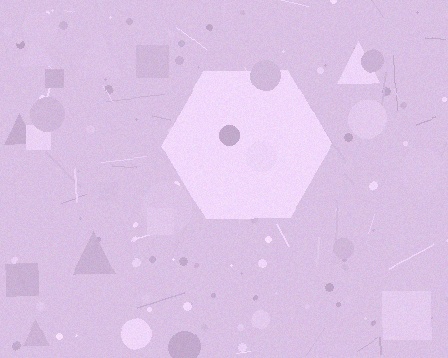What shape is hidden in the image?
A hexagon is hidden in the image.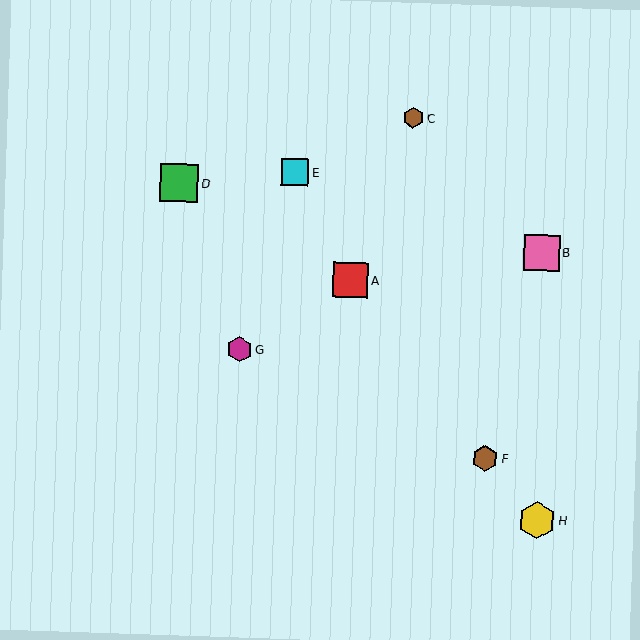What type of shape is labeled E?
Shape E is a cyan square.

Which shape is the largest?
The green square (labeled D) is the largest.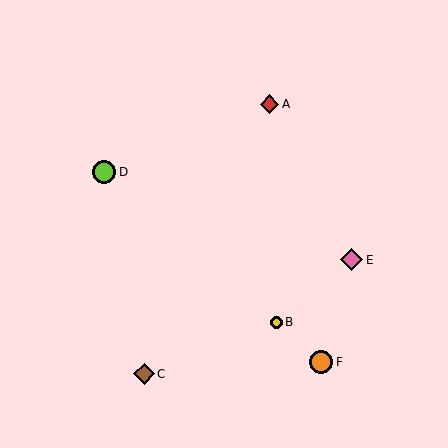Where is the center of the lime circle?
The center of the lime circle is at (104, 172).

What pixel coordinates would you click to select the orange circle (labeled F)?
Click at (321, 362) to select the orange circle F.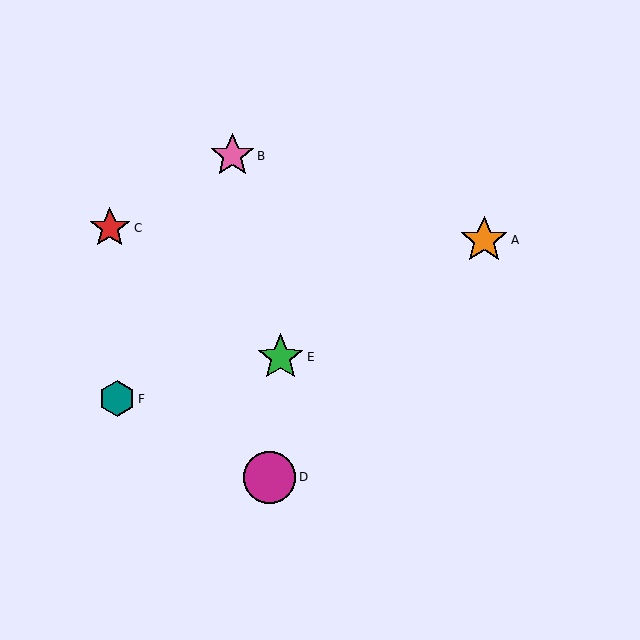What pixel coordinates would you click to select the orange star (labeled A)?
Click at (484, 240) to select the orange star A.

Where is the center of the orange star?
The center of the orange star is at (484, 240).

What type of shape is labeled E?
Shape E is a green star.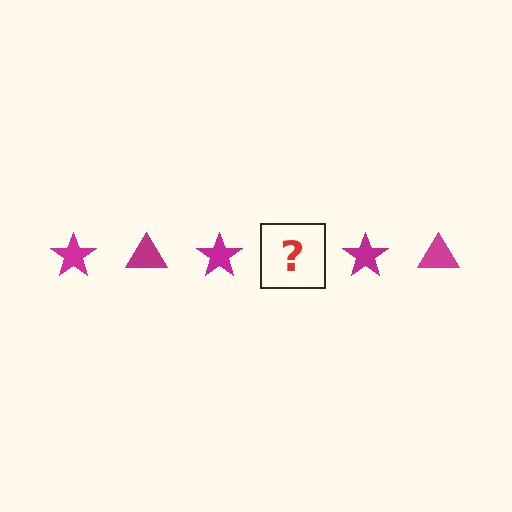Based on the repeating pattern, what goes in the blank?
The blank should be a magenta triangle.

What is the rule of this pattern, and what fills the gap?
The rule is that the pattern cycles through star, triangle shapes in magenta. The gap should be filled with a magenta triangle.